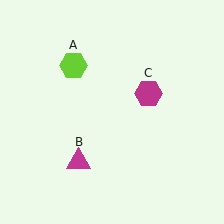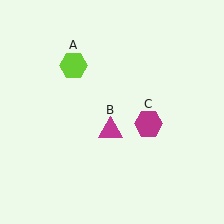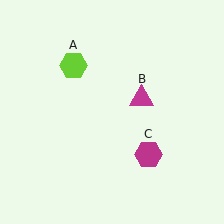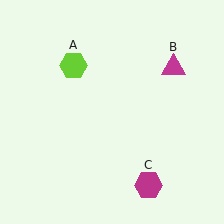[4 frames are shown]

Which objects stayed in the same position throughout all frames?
Lime hexagon (object A) remained stationary.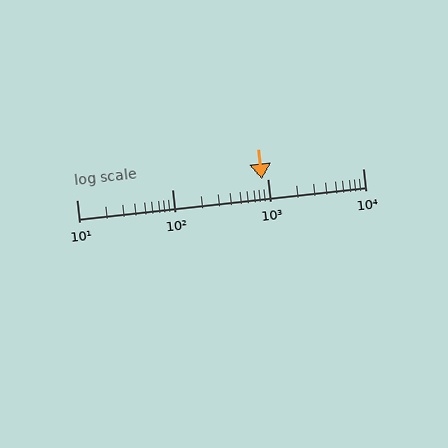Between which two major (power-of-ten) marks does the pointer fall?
The pointer is between 100 and 1000.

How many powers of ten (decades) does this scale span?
The scale spans 3 decades, from 10 to 10000.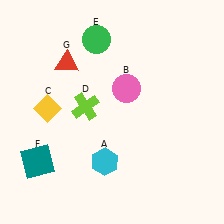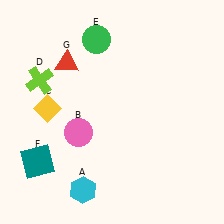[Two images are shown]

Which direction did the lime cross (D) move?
The lime cross (D) moved left.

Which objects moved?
The objects that moved are: the cyan hexagon (A), the pink circle (B), the lime cross (D).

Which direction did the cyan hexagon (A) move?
The cyan hexagon (A) moved down.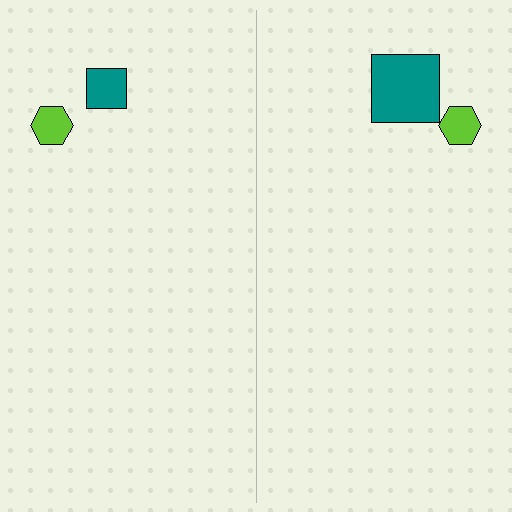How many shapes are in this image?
There are 4 shapes in this image.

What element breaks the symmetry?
The teal square on the right side has a different size than its mirror counterpart.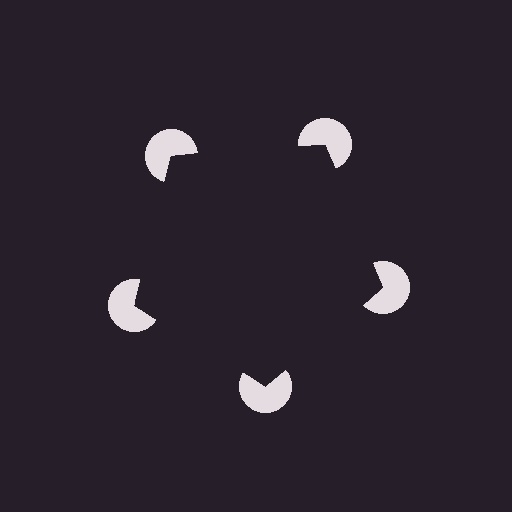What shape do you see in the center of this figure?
An illusory pentagon — its edges are inferred from the aligned wedge cuts in the pac-man discs, not physically drawn.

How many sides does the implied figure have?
5 sides.